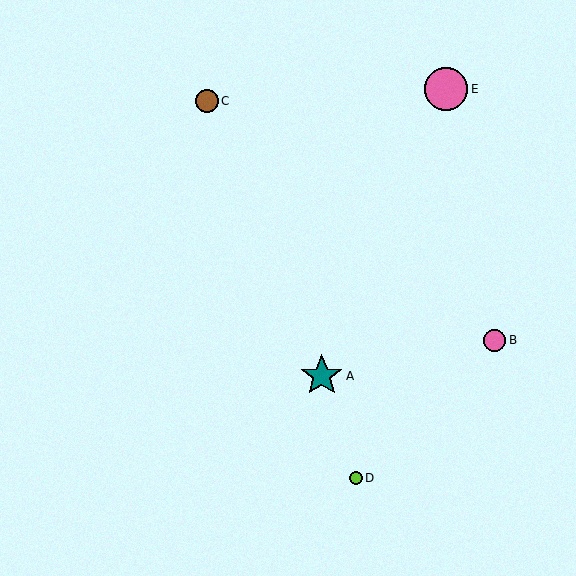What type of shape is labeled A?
Shape A is a teal star.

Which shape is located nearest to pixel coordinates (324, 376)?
The teal star (labeled A) at (322, 376) is nearest to that location.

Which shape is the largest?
The pink circle (labeled E) is the largest.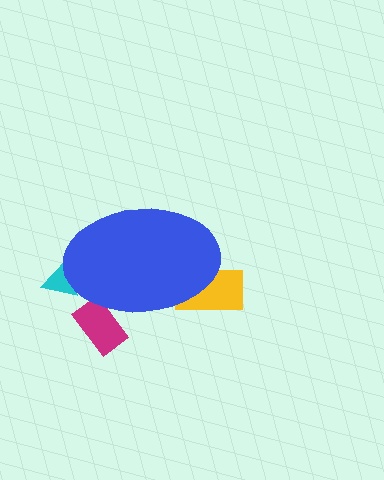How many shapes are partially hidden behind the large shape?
3 shapes are partially hidden.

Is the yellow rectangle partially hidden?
Yes, the yellow rectangle is partially hidden behind the blue ellipse.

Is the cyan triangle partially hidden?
Yes, the cyan triangle is partially hidden behind the blue ellipse.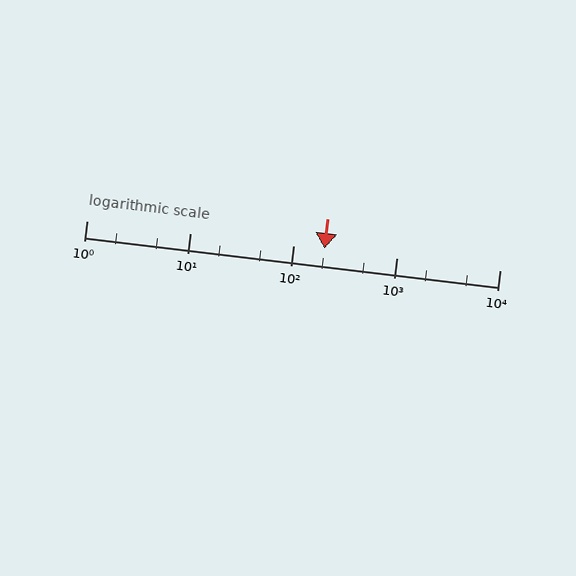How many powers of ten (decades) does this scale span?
The scale spans 4 decades, from 1 to 10000.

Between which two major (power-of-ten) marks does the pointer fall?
The pointer is between 100 and 1000.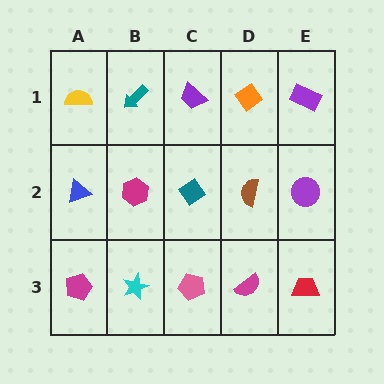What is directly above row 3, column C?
A teal diamond.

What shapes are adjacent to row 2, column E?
A purple rectangle (row 1, column E), a red trapezoid (row 3, column E), a brown semicircle (row 2, column D).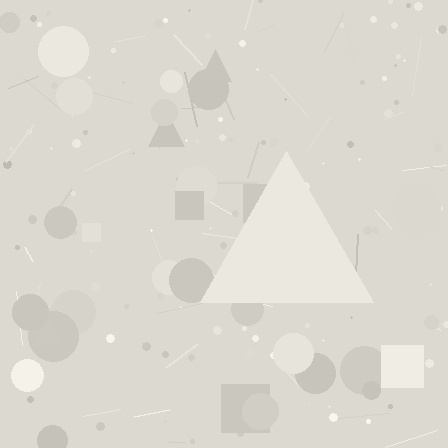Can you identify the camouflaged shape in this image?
The camouflaged shape is a triangle.